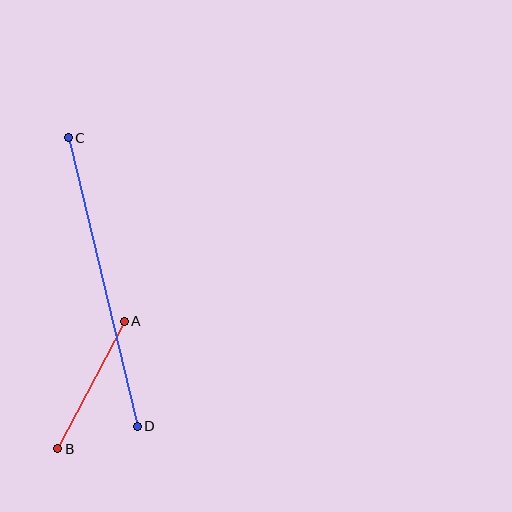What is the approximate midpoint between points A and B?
The midpoint is at approximately (91, 385) pixels.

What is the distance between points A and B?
The distance is approximately 144 pixels.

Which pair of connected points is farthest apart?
Points C and D are farthest apart.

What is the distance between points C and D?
The distance is approximately 297 pixels.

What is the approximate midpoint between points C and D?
The midpoint is at approximately (103, 282) pixels.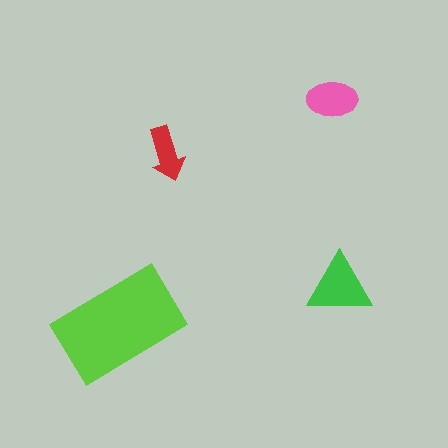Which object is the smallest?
The red arrow.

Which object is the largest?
The lime rectangle.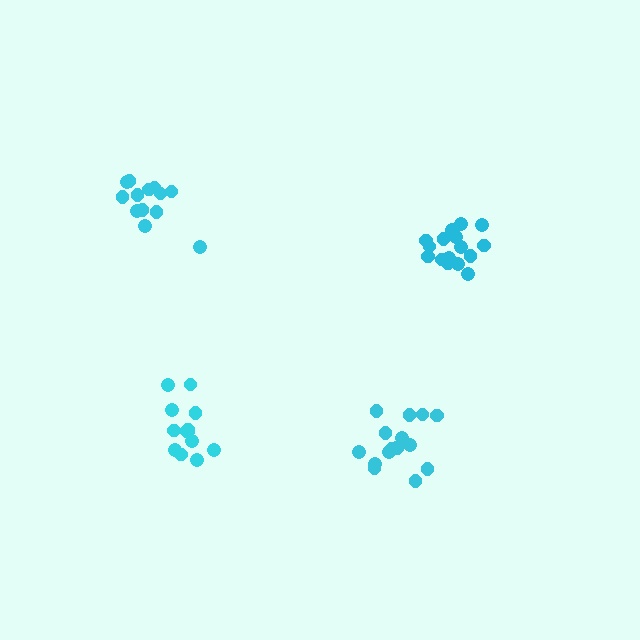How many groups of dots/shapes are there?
There are 4 groups.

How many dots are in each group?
Group 1: 13 dots, Group 2: 16 dots, Group 3: 13 dots, Group 4: 16 dots (58 total).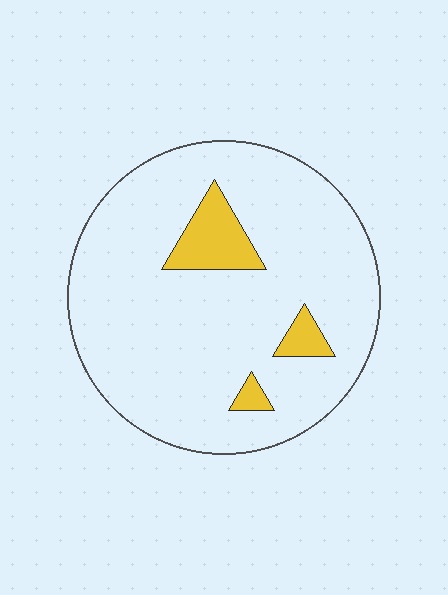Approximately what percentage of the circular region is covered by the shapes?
Approximately 10%.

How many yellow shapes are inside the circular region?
3.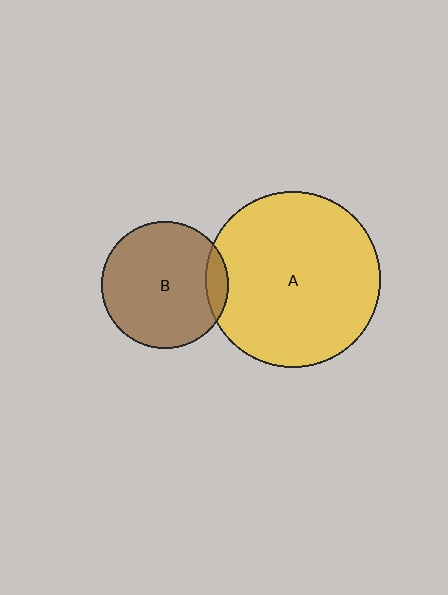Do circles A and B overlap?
Yes.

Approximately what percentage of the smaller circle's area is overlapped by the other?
Approximately 10%.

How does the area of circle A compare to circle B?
Approximately 1.9 times.